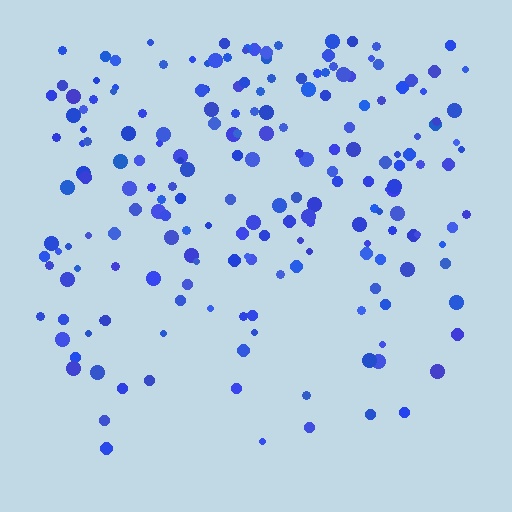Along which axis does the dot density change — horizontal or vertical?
Vertical.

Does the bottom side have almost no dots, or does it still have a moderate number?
Still a moderate number, just noticeably fewer than the top.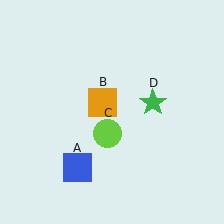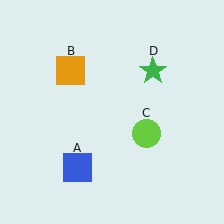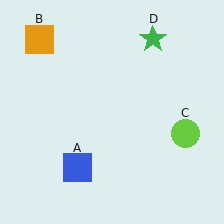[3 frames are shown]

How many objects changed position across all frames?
3 objects changed position: orange square (object B), lime circle (object C), green star (object D).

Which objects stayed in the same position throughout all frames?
Blue square (object A) remained stationary.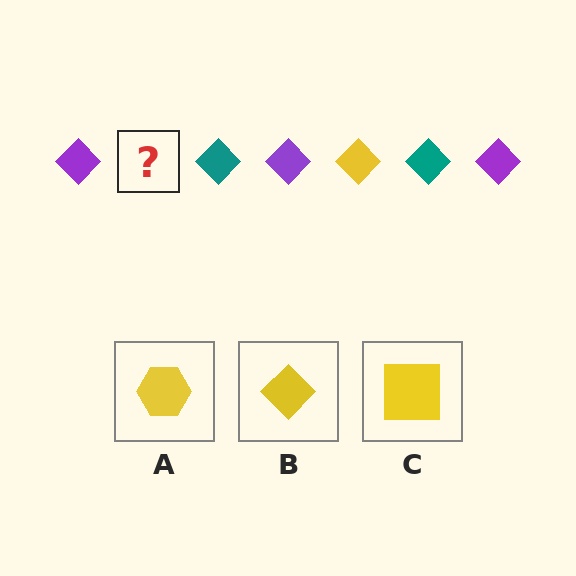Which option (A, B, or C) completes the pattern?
B.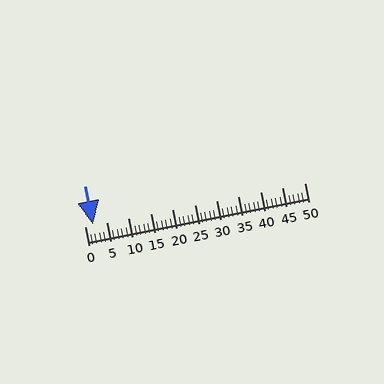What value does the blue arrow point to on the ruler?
The blue arrow points to approximately 2.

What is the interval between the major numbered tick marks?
The major tick marks are spaced 5 units apart.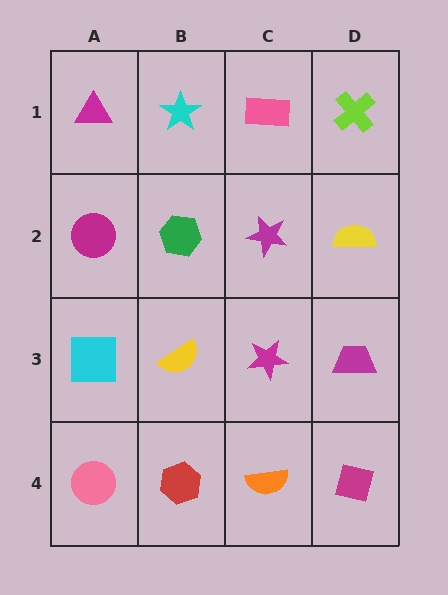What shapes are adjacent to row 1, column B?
A green hexagon (row 2, column B), a magenta triangle (row 1, column A), a pink rectangle (row 1, column C).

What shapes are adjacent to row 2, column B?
A cyan star (row 1, column B), a yellow semicircle (row 3, column B), a magenta circle (row 2, column A), a magenta star (row 2, column C).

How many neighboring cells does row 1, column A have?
2.